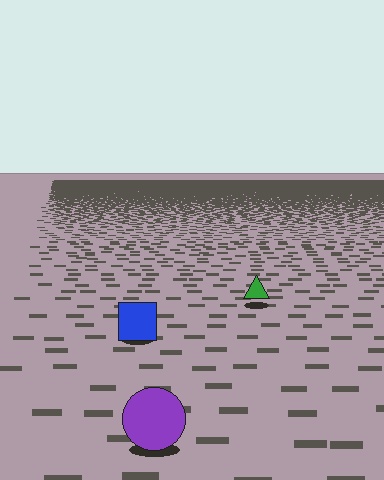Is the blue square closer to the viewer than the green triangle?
Yes. The blue square is closer — you can tell from the texture gradient: the ground texture is coarser near it.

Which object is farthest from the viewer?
The green triangle is farthest from the viewer. It appears smaller and the ground texture around it is denser.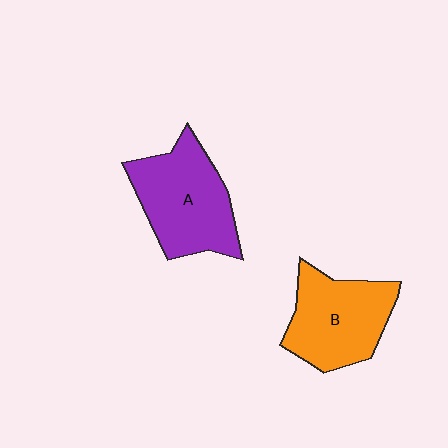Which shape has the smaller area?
Shape B (orange).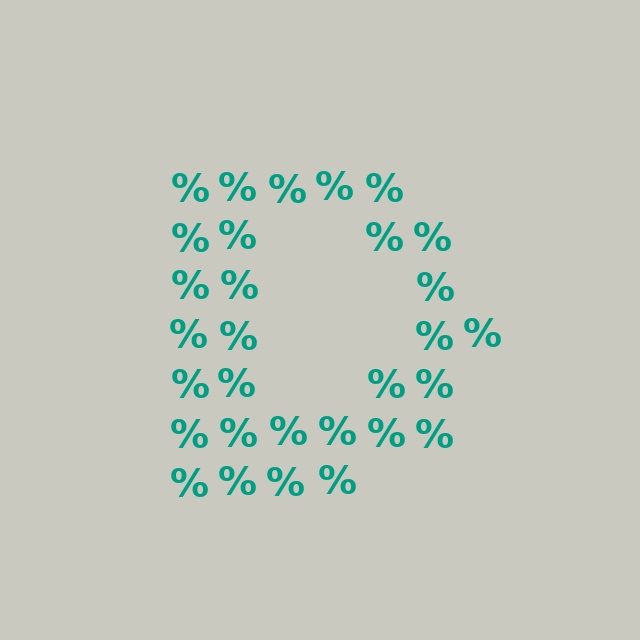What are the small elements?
The small elements are percent signs.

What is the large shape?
The large shape is the letter D.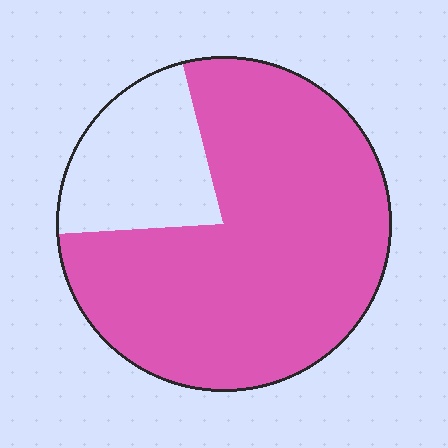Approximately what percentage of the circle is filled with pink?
Approximately 80%.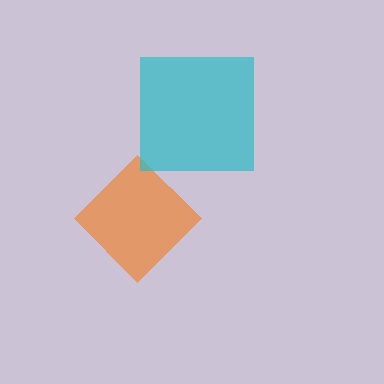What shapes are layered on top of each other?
The layered shapes are: an orange diamond, a cyan square.